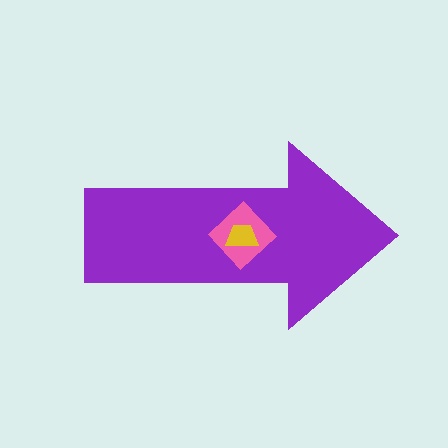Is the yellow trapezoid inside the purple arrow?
Yes.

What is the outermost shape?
The purple arrow.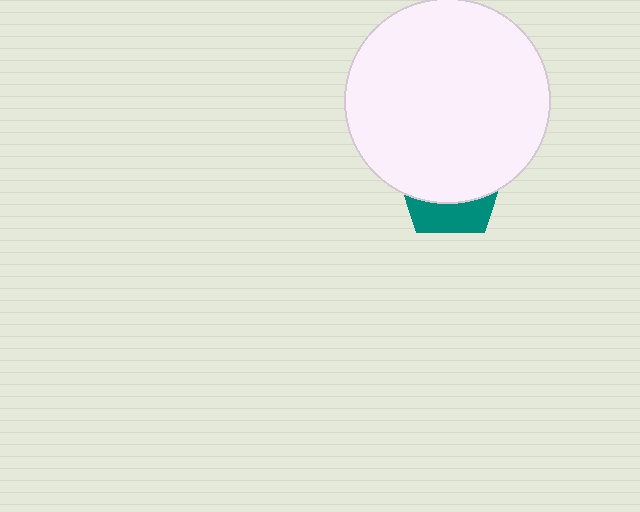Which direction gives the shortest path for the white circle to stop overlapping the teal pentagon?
Moving up gives the shortest separation.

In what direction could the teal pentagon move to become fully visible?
The teal pentagon could move down. That would shift it out from behind the white circle entirely.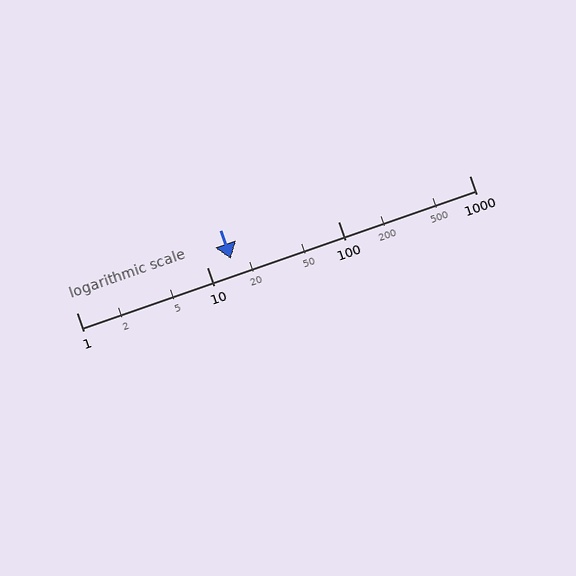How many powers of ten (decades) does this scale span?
The scale spans 3 decades, from 1 to 1000.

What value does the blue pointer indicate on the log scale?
The pointer indicates approximately 15.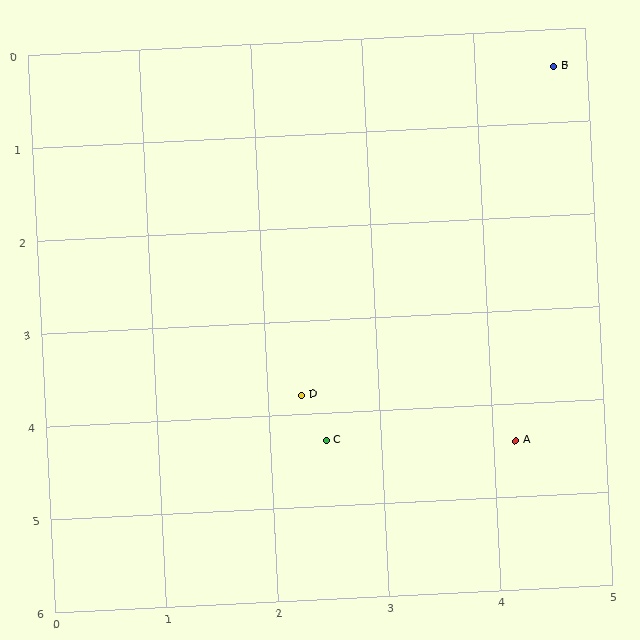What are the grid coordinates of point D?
Point D is at approximately (2.3, 3.8).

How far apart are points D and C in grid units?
Points D and C are about 0.5 grid units apart.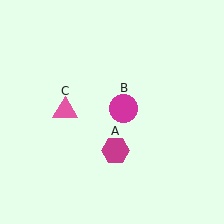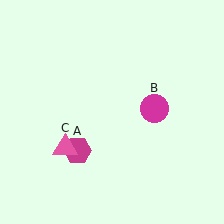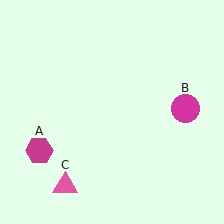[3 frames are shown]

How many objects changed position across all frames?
3 objects changed position: magenta hexagon (object A), magenta circle (object B), pink triangle (object C).